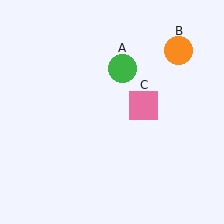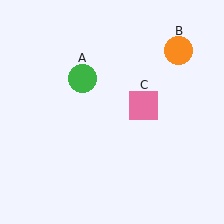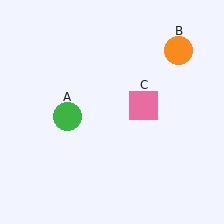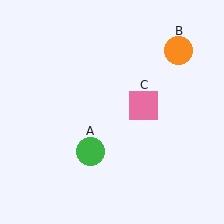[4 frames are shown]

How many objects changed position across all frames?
1 object changed position: green circle (object A).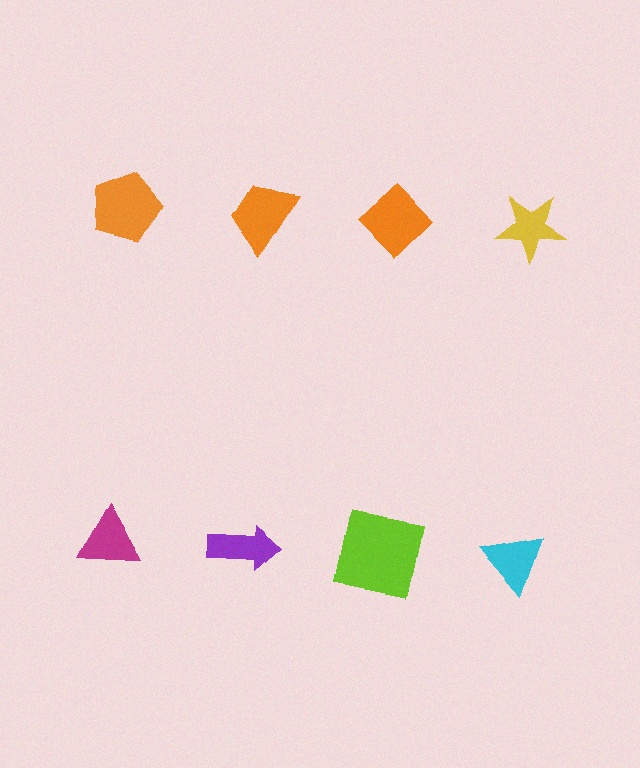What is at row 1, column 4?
A yellow star.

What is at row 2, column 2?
A purple arrow.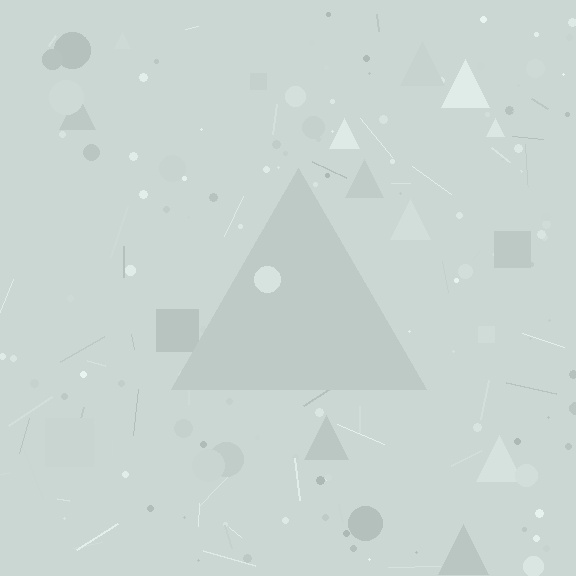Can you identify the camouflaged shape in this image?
The camouflaged shape is a triangle.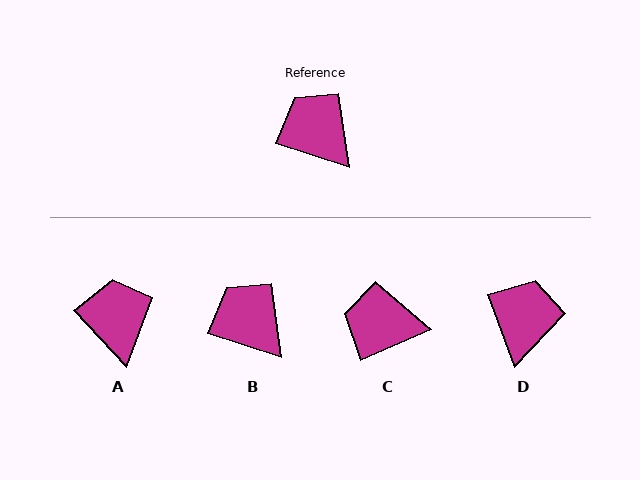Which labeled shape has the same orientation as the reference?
B.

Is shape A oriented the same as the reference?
No, it is off by about 29 degrees.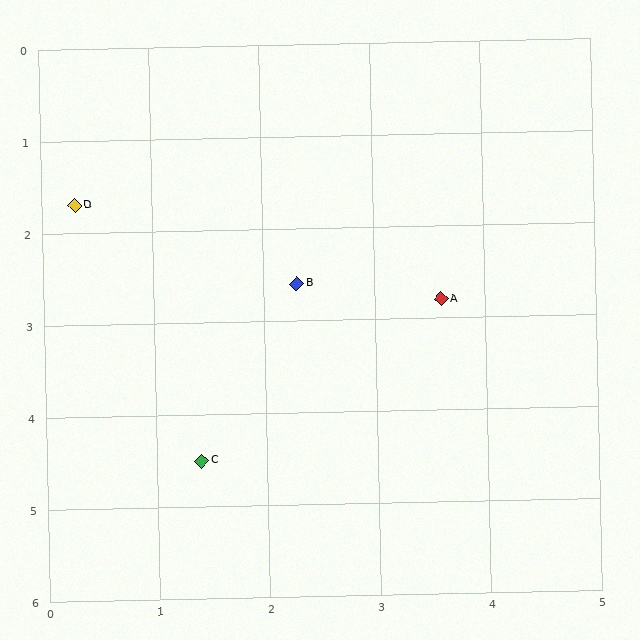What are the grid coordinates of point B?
Point B is at approximately (2.3, 2.6).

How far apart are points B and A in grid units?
Points B and A are about 1.3 grid units apart.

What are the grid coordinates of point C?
Point C is at approximately (1.4, 4.5).